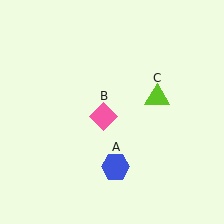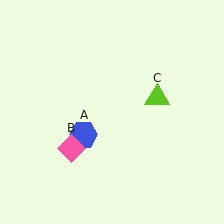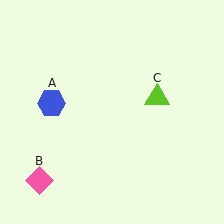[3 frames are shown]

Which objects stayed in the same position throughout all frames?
Lime triangle (object C) remained stationary.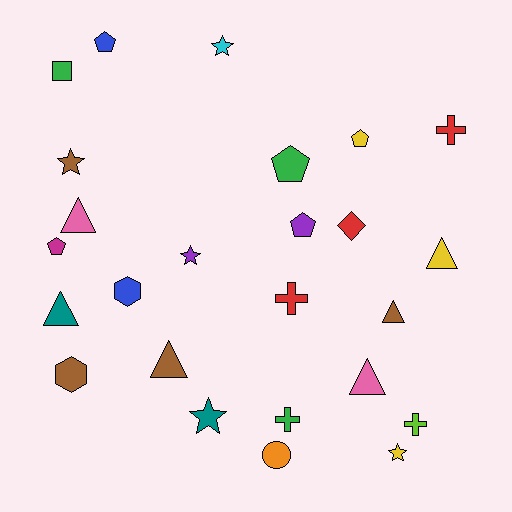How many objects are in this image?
There are 25 objects.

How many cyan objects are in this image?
There is 1 cyan object.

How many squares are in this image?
There is 1 square.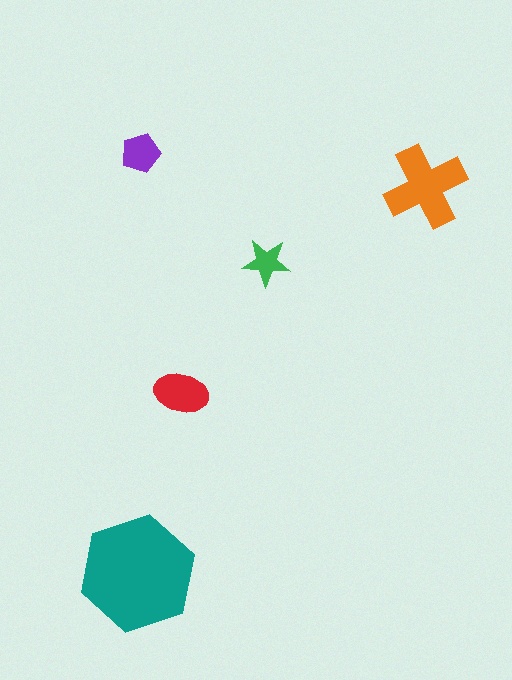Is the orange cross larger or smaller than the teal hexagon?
Smaller.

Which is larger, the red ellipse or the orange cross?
The orange cross.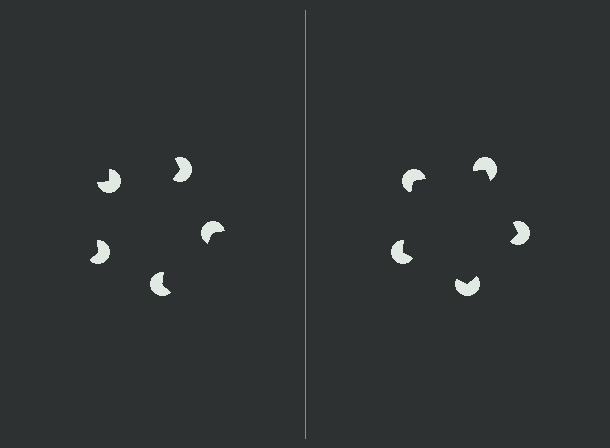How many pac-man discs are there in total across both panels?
10 — 5 on each side.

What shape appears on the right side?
An illusory pentagon.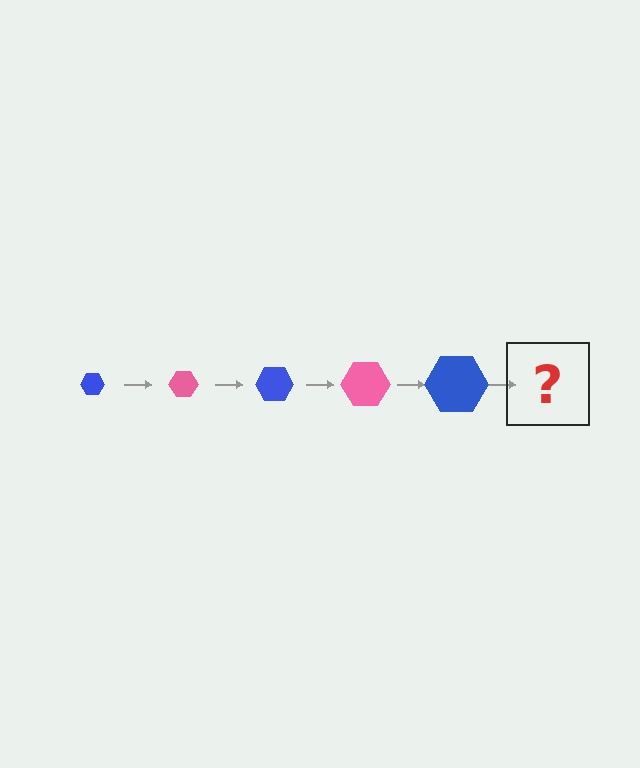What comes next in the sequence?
The next element should be a pink hexagon, larger than the previous one.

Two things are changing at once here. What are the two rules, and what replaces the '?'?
The two rules are that the hexagon grows larger each step and the color cycles through blue and pink. The '?' should be a pink hexagon, larger than the previous one.